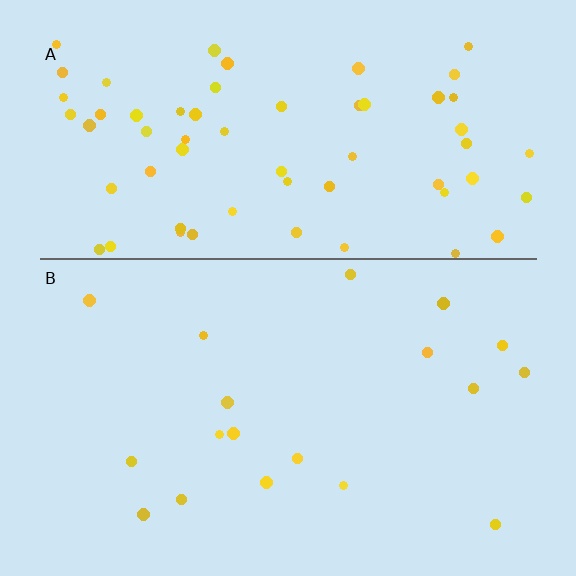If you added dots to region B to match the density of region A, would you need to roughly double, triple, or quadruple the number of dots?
Approximately triple.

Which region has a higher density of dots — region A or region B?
A (the top).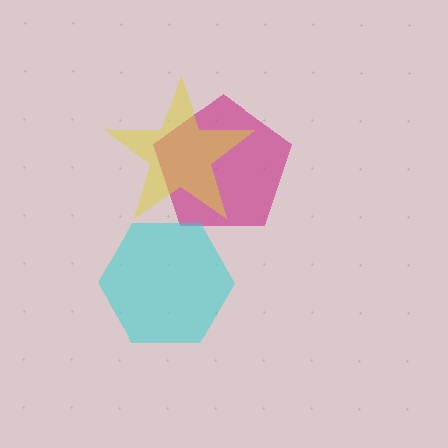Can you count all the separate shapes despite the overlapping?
Yes, there are 3 separate shapes.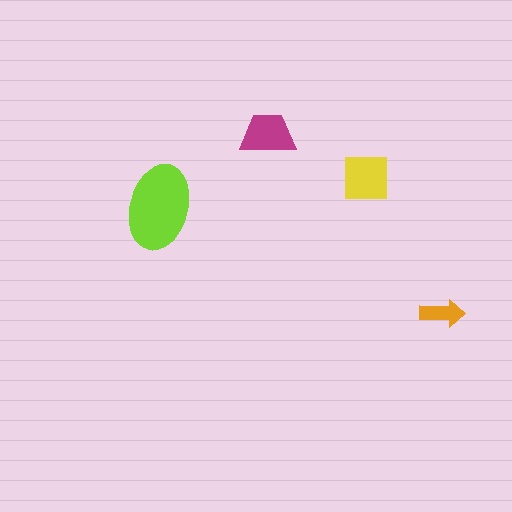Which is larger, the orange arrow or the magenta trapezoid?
The magenta trapezoid.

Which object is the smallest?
The orange arrow.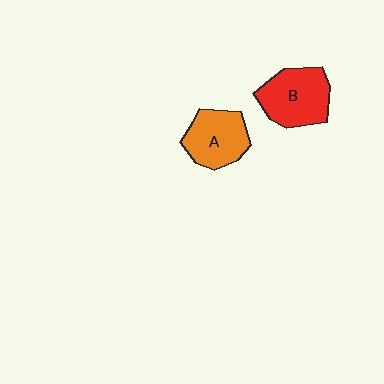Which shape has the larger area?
Shape B (red).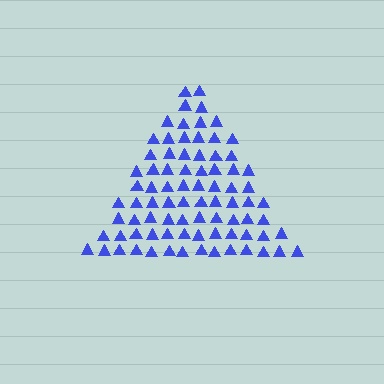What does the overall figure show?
The overall figure shows a triangle.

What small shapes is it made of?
It is made of small triangles.